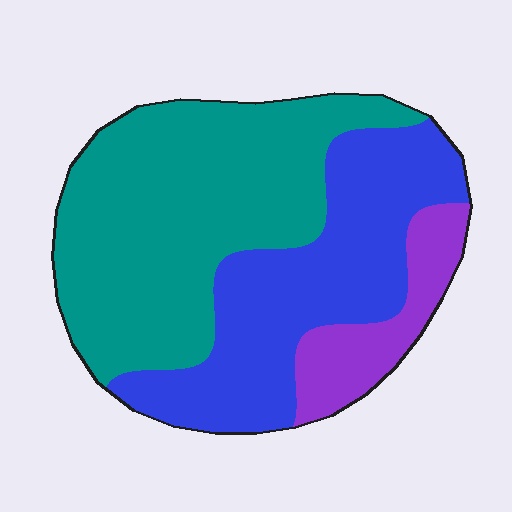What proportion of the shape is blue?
Blue takes up between a quarter and a half of the shape.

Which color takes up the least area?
Purple, at roughly 15%.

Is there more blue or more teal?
Teal.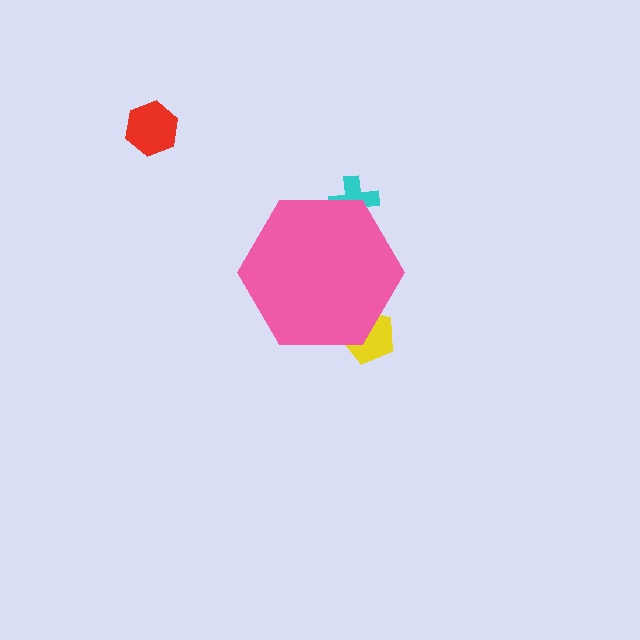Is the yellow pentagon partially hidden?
Yes, the yellow pentagon is partially hidden behind the pink hexagon.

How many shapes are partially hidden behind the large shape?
2 shapes are partially hidden.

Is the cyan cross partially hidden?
Yes, the cyan cross is partially hidden behind the pink hexagon.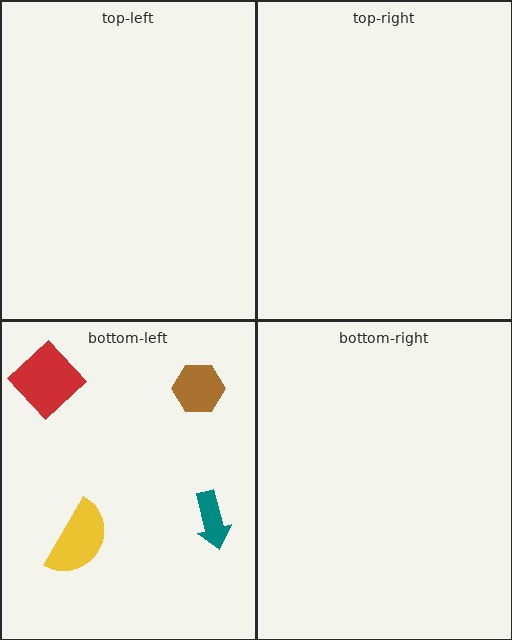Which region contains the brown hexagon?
The bottom-left region.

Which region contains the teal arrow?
The bottom-left region.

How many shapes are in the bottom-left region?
4.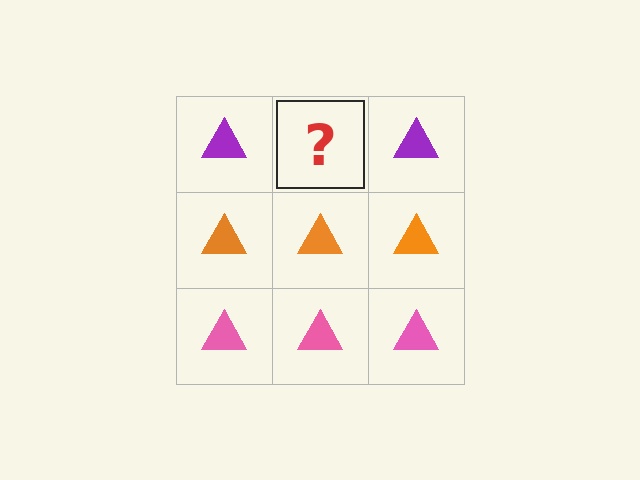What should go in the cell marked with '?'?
The missing cell should contain a purple triangle.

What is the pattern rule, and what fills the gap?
The rule is that each row has a consistent color. The gap should be filled with a purple triangle.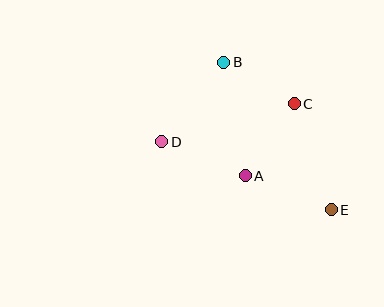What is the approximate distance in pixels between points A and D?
The distance between A and D is approximately 90 pixels.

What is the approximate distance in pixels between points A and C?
The distance between A and C is approximately 87 pixels.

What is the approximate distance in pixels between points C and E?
The distance between C and E is approximately 112 pixels.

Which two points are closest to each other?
Points B and C are closest to each other.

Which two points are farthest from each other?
Points D and E are farthest from each other.